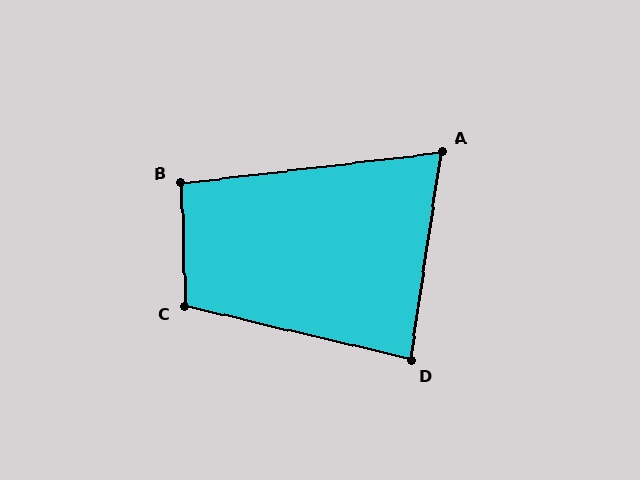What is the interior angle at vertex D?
Approximately 85 degrees (approximately right).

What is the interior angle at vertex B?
Approximately 95 degrees (approximately right).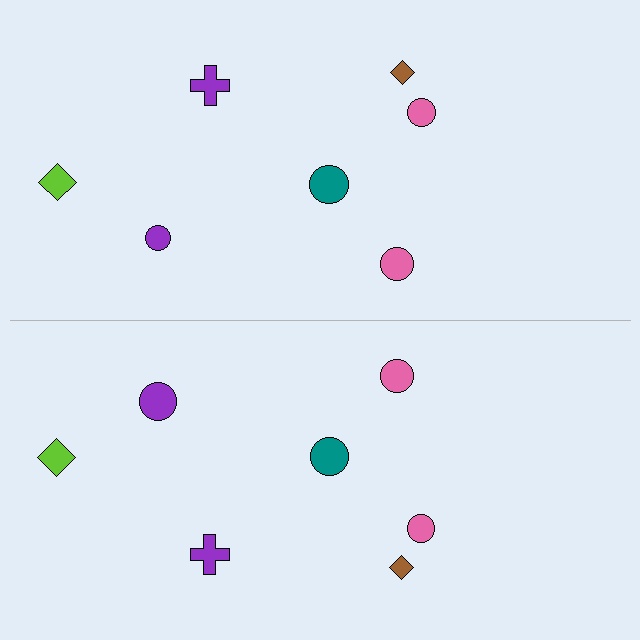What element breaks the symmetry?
The purple circle on the bottom side has a different size than its mirror counterpart.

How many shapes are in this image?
There are 14 shapes in this image.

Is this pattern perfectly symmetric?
No, the pattern is not perfectly symmetric. The purple circle on the bottom side has a different size than its mirror counterpart.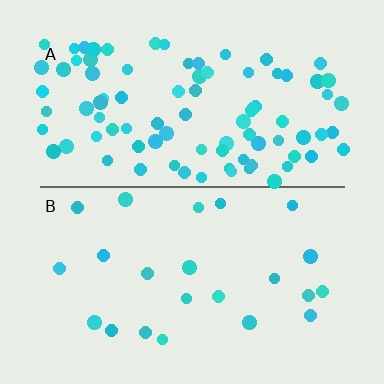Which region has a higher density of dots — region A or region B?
A (the top).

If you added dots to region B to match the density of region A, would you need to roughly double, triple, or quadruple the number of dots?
Approximately quadruple.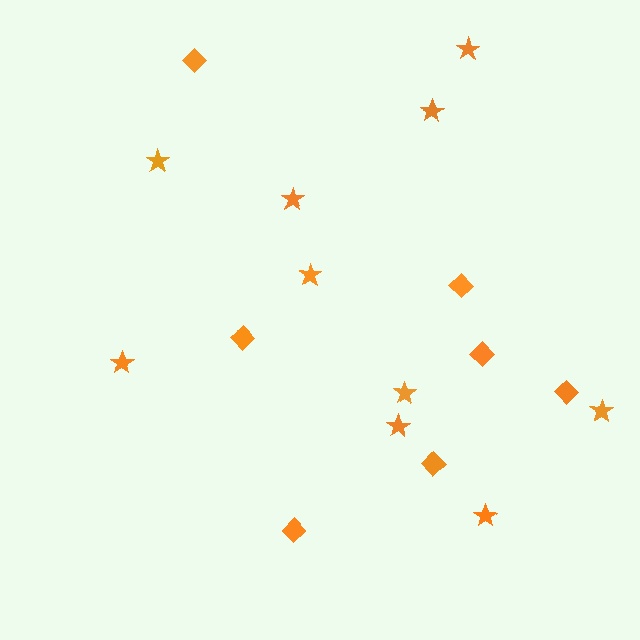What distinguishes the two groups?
There are 2 groups: one group of diamonds (7) and one group of stars (10).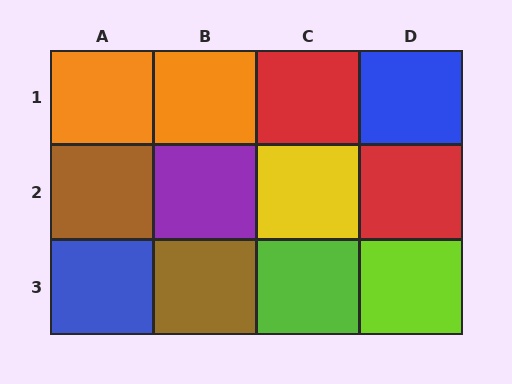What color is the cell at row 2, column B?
Purple.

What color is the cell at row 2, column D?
Red.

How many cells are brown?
2 cells are brown.